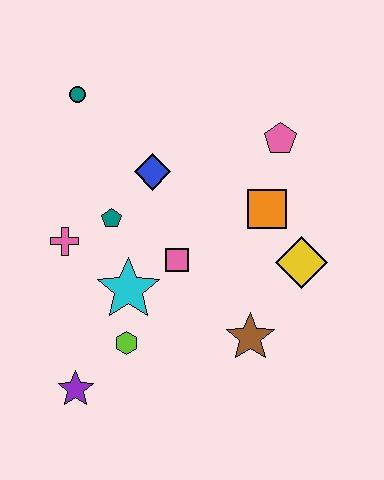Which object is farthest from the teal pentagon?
The yellow diamond is farthest from the teal pentagon.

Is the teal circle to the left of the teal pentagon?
Yes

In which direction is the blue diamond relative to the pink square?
The blue diamond is above the pink square.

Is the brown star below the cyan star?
Yes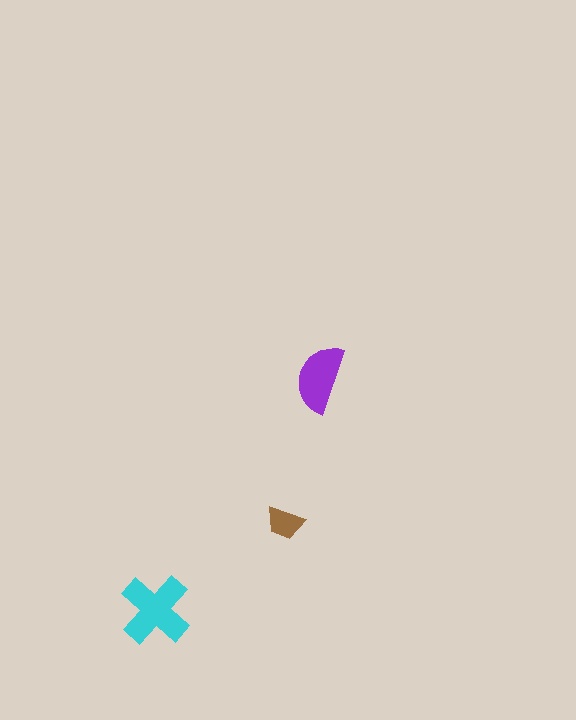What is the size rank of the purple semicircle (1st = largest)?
2nd.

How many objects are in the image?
There are 3 objects in the image.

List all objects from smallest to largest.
The brown trapezoid, the purple semicircle, the cyan cross.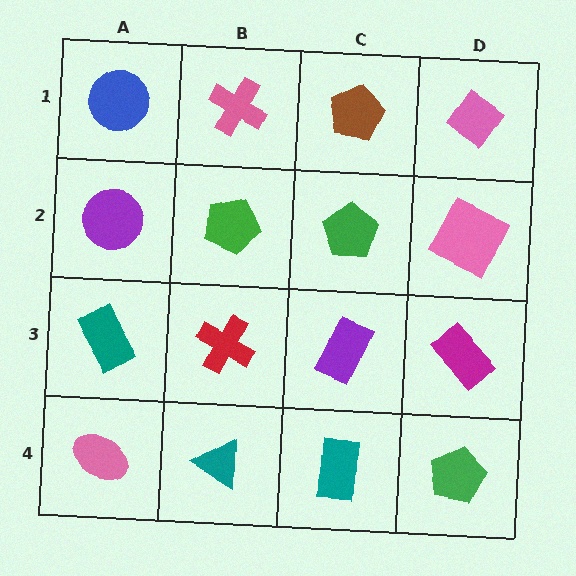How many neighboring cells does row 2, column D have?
3.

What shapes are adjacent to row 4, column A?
A teal rectangle (row 3, column A), a teal triangle (row 4, column B).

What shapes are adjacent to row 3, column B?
A green pentagon (row 2, column B), a teal triangle (row 4, column B), a teal rectangle (row 3, column A), a purple rectangle (row 3, column C).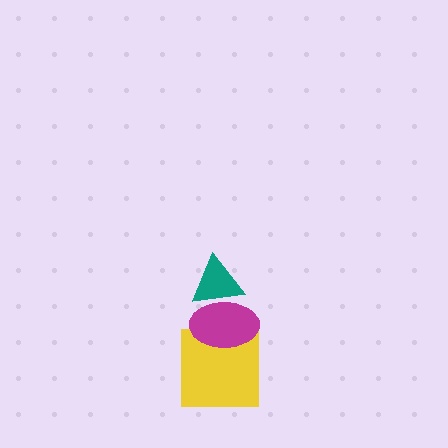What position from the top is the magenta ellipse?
The magenta ellipse is 2nd from the top.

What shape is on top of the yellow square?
The magenta ellipse is on top of the yellow square.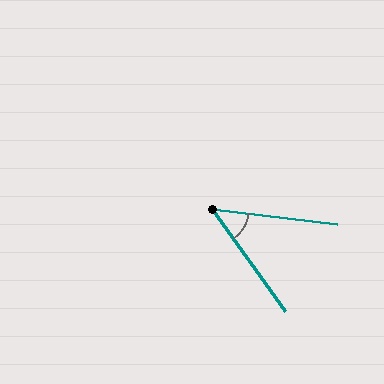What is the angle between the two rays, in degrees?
Approximately 48 degrees.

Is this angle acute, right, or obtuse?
It is acute.